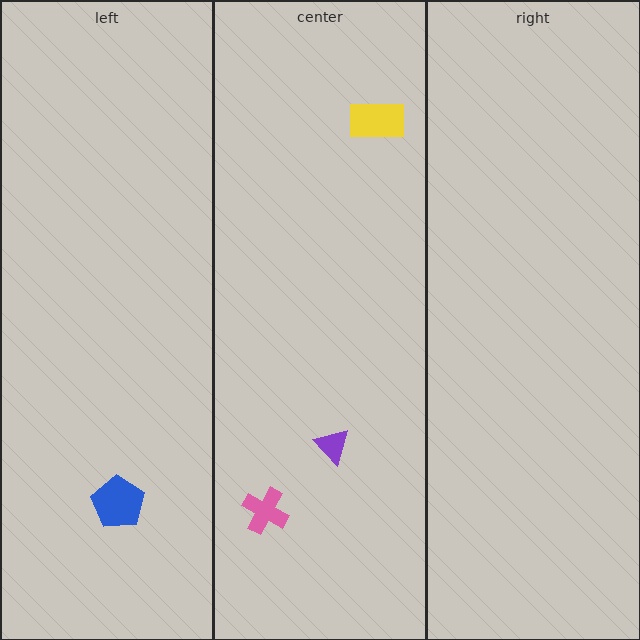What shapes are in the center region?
The purple triangle, the yellow rectangle, the pink cross.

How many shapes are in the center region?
3.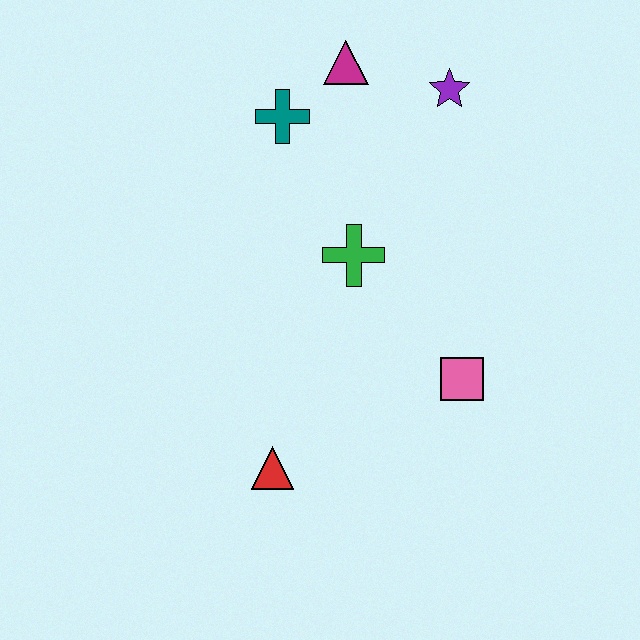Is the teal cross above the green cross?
Yes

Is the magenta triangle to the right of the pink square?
No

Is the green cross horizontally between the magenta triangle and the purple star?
Yes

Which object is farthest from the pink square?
The magenta triangle is farthest from the pink square.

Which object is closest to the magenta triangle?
The teal cross is closest to the magenta triangle.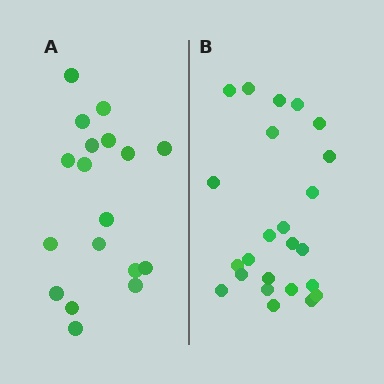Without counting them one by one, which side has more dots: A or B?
Region B (the right region) has more dots.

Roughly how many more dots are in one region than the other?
Region B has about 6 more dots than region A.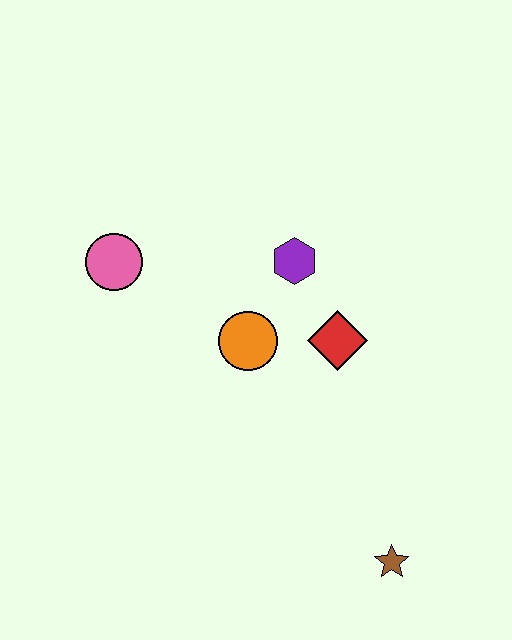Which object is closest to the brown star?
The red diamond is closest to the brown star.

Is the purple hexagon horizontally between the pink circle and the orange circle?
No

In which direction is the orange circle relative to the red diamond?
The orange circle is to the left of the red diamond.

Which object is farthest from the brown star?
The pink circle is farthest from the brown star.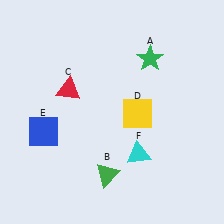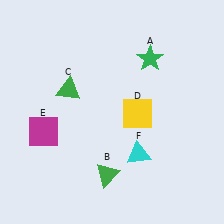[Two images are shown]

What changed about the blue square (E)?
In Image 1, E is blue. In Image 2, it changed to magenta.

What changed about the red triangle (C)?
In Image 1, C is red. In Image 2, it changed to green.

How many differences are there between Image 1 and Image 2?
There are 2 differences between the two images.